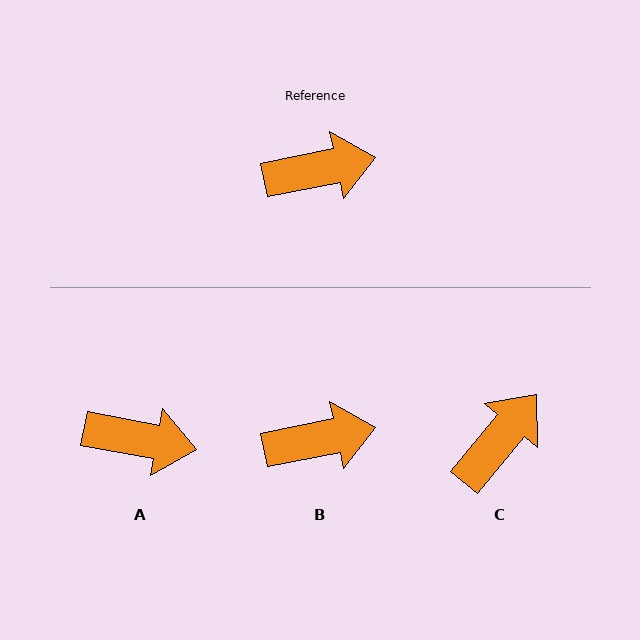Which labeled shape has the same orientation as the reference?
B.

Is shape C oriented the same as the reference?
No, it is off by about 39 degrees.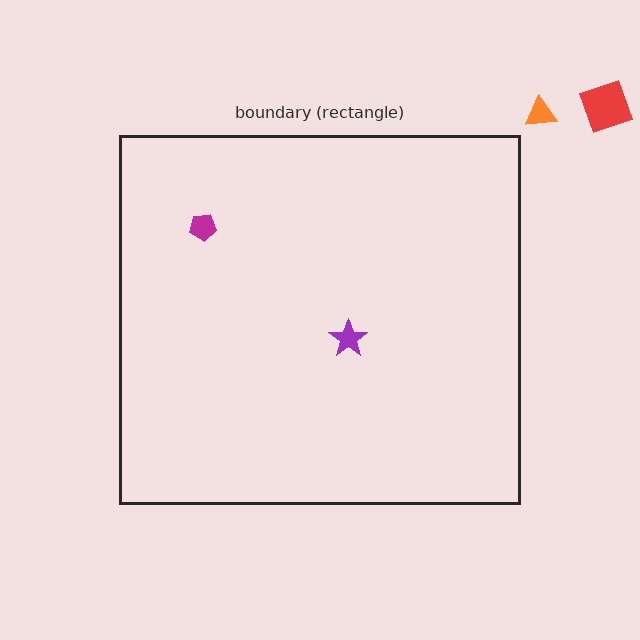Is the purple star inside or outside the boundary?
Inside.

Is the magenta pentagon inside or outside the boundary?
Inside.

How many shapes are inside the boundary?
2 inside, 2 outside.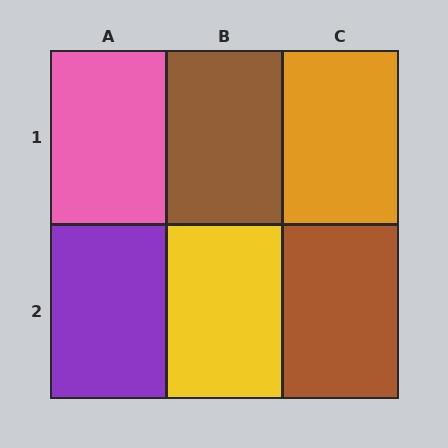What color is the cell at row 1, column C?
Orange.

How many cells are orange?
1 cell is orange.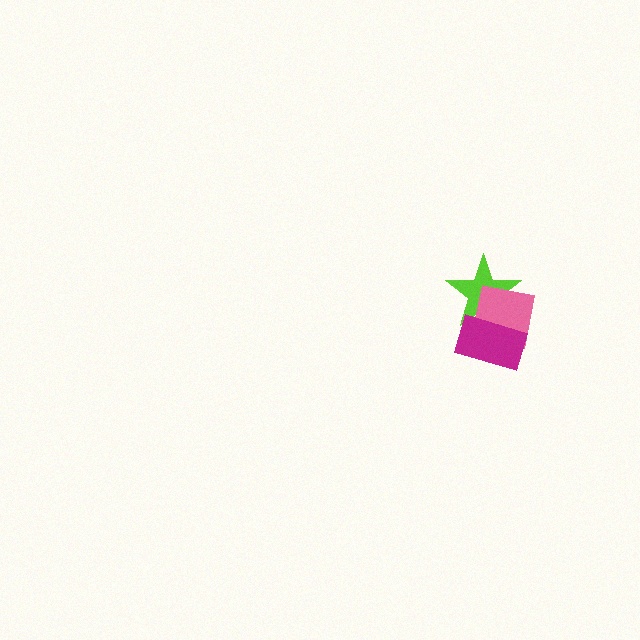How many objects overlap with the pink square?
2 objects overlap with the pink square.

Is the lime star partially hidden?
Yes, it is partially covered by another shape.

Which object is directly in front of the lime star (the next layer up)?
The pink square is directly in front of the lime star.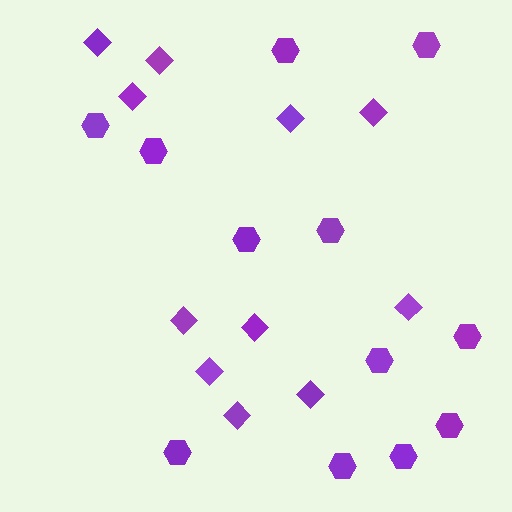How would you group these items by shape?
There are 2 groups: one group of diamonds (11) and one group of hexagons (12).